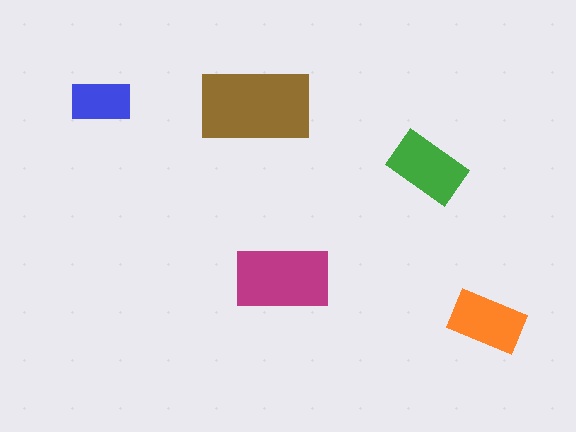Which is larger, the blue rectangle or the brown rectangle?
The brown one.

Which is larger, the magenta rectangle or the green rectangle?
The magenta one.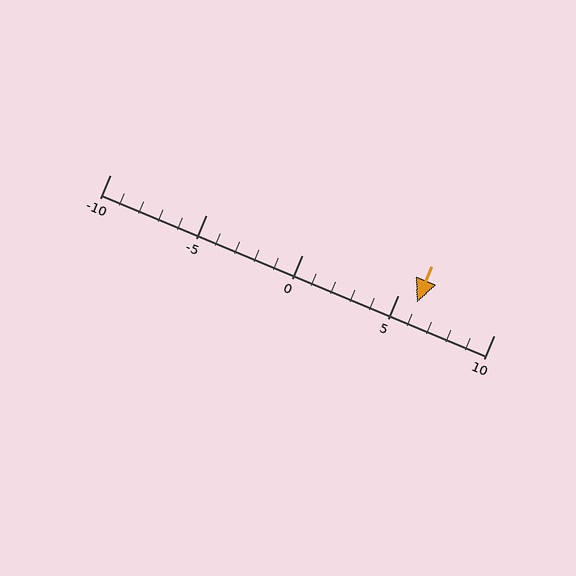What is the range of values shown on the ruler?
The ruler shows values from -10 to 10.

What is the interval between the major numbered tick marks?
The major tick marks are spaced 5 units apart.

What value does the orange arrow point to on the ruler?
The orange arrow points to approximately 6.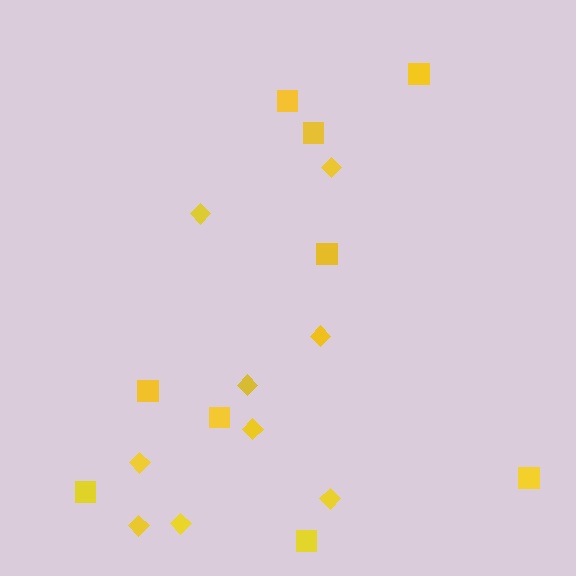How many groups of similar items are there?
There are 2 groups: one group of squares (9) and one group of diamonds (9).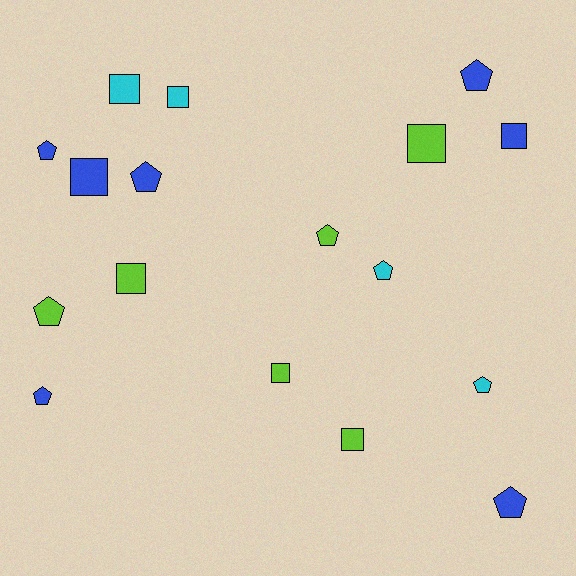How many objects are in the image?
There are 17 objects.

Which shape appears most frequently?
Pentagon, with 9 objects.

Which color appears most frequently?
Blue, with 7 objects.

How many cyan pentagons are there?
There are 2 cyan pentagons.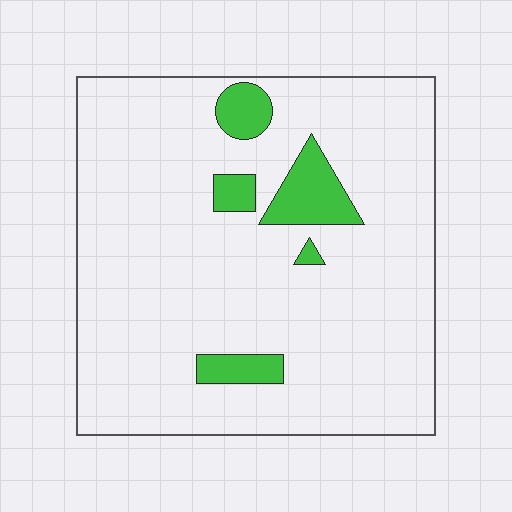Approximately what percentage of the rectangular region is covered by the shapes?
Approximately 10%.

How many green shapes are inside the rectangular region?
5.